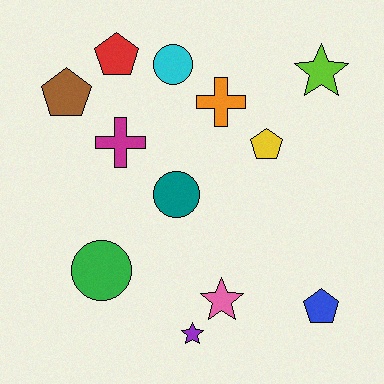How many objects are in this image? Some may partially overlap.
There are 12 objects.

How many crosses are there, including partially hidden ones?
There are 2 crosses.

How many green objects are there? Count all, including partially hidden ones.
There is 1 green object.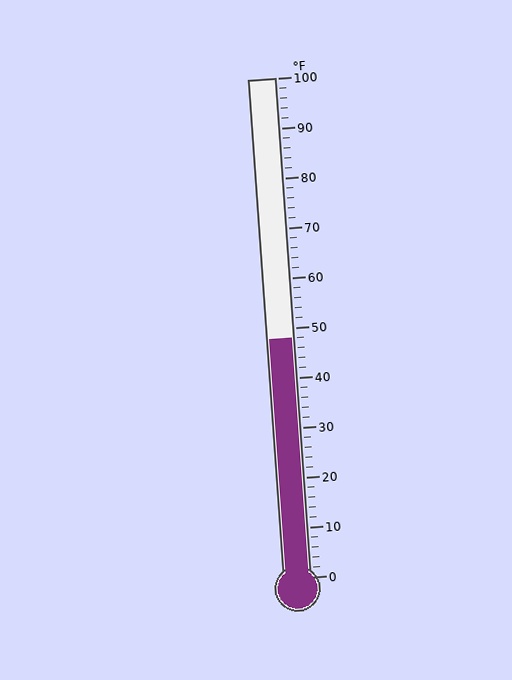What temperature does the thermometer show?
The thermometer shows approximately 48°F.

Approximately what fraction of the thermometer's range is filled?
The thermometer is filled to approximately 50% of its range.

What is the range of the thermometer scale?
The thermometer scale ranges from 0°F to 100°F.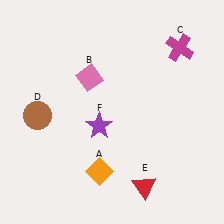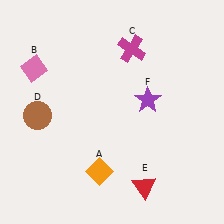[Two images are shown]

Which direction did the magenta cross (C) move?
The magenta cross (C) moved left.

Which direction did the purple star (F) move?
The purple star (F) moved right.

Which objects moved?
The objects that moved are: the pink diamond (B), the magenta cross (C), the purple star (F).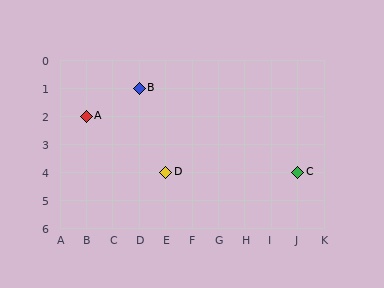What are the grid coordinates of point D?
Point D is at grid coordinates (E, 4).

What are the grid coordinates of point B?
Point B is at grid coordinates (D, 1).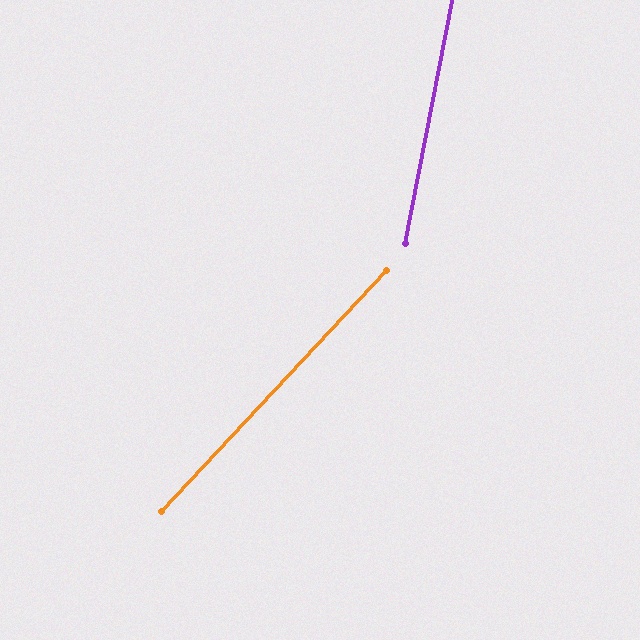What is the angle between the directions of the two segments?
Approximately 32 degrees.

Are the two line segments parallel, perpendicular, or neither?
Neither parallel nor perpendicular — they differ by about 32°.